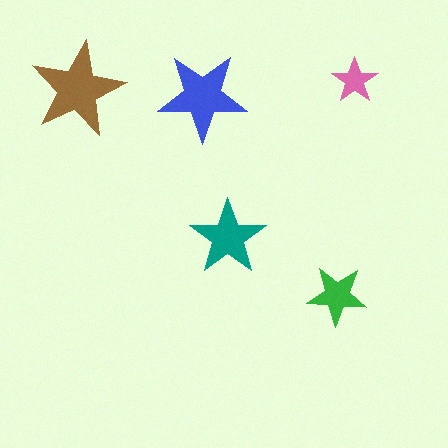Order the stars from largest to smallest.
the brown one, the blue one, the teal one, the green one, the pink one.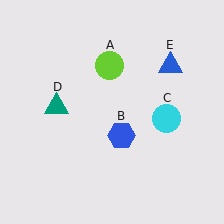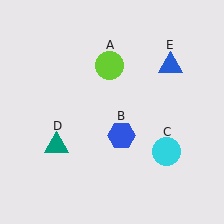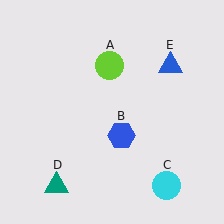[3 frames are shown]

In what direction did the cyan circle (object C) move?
The cyan circle (object C) moved down.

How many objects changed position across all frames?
2 objects changed position: cyan circle (object C), teal triangle (object D).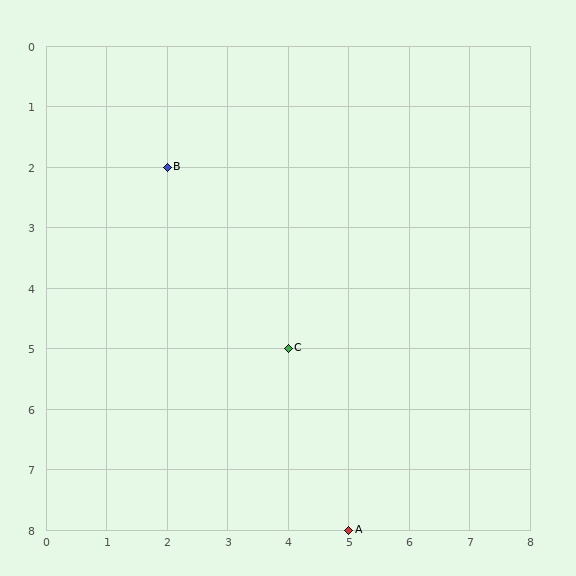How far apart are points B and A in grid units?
Points B and A are 3 columns and 6 rows apart (about 6.7 grid units diagonally).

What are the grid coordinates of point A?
Point A is at grid coordinates (5, 8).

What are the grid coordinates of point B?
Point B is at grid coordinates (2, 2).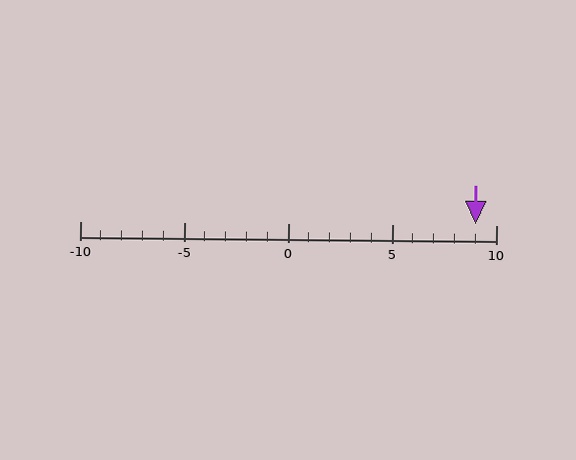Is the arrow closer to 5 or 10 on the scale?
The arrow is closer to 10.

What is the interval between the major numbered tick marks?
The major tick marks are spaced 5 units apart.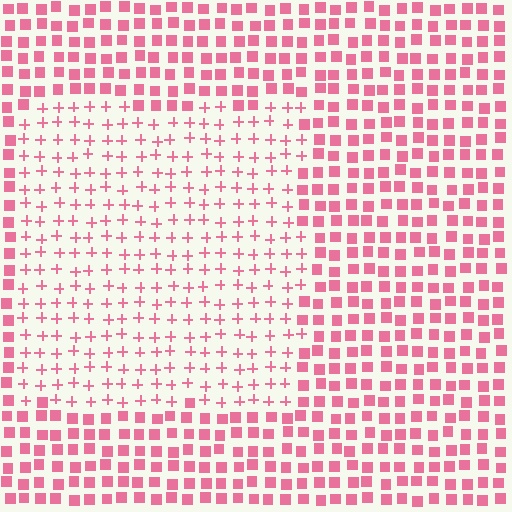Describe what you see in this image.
The image is filled with small pink elements arranged in a uniform grid. A rectangle-shaped region contains plus signs, while the surrounding area contains squares. The boundary is defined purely by the change in element shape.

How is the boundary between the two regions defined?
The boundary is defined by a change in element shape: plus signs inside vs. squares outside. All elements share the same color and spacing.